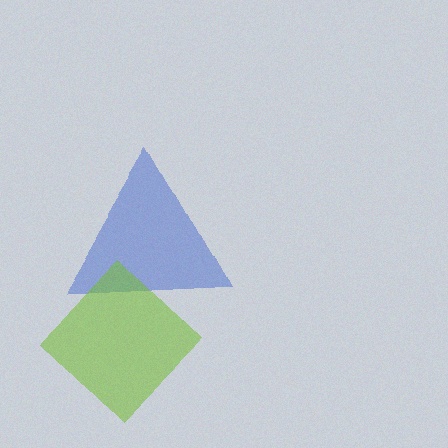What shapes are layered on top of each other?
The layered shapes are: a blue triangle, a lime diamond.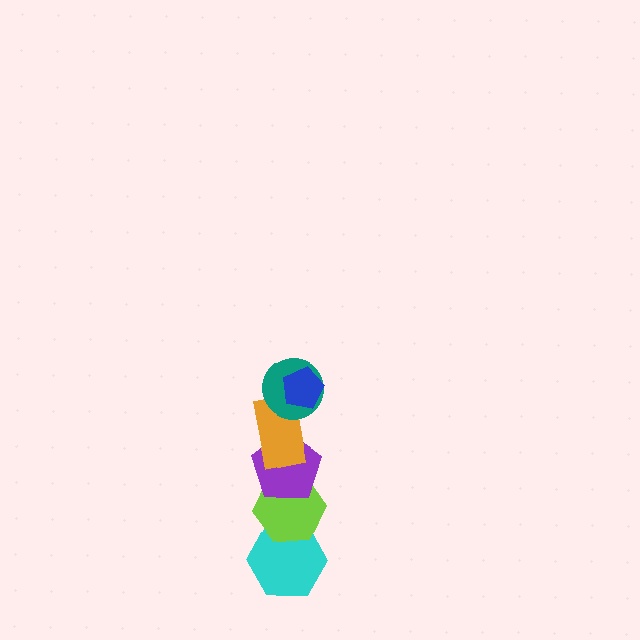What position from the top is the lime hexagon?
The lime hexagon is 5th from the top.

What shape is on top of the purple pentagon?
The orange rectangle is on top of the purple pentagon.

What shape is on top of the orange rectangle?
The teal circle is on top of the orange rectangle.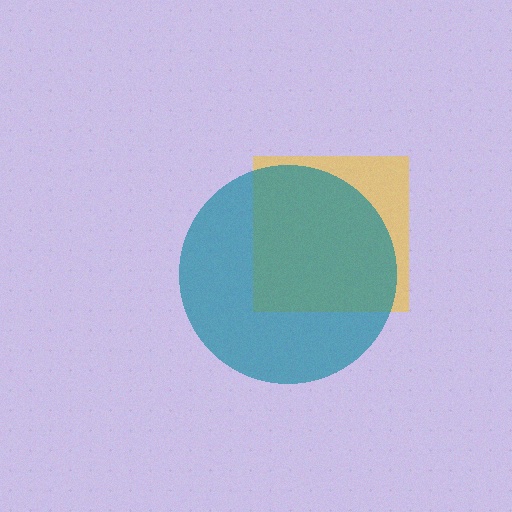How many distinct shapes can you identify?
There are 2 distinct shapes: a yellow square, a teal circle.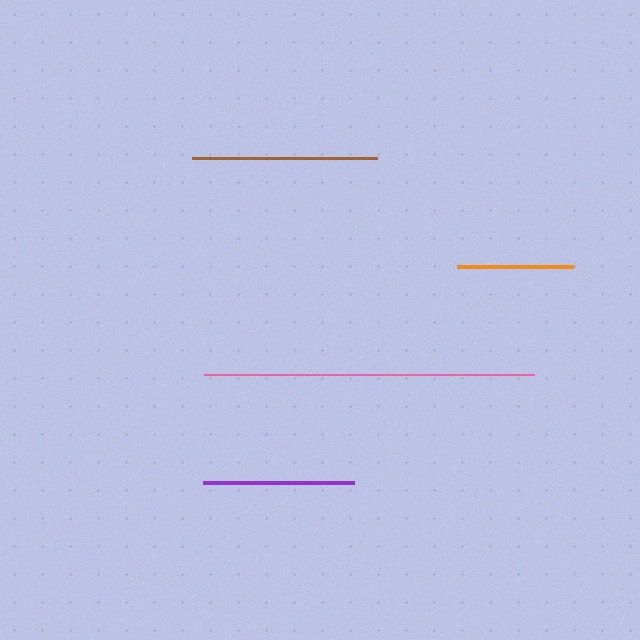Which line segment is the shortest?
The orange line is the shortest at approximately 117 pixels.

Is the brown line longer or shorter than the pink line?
The pink line is longer than the brown line.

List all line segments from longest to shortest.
From longest to shortest: pink, brown, purple, orange.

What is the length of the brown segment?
The brown segment is approximately 185 pixels long.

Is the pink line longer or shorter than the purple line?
The pink line is longer than the purple line.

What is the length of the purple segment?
The purple segment is approximately 152 pixels long.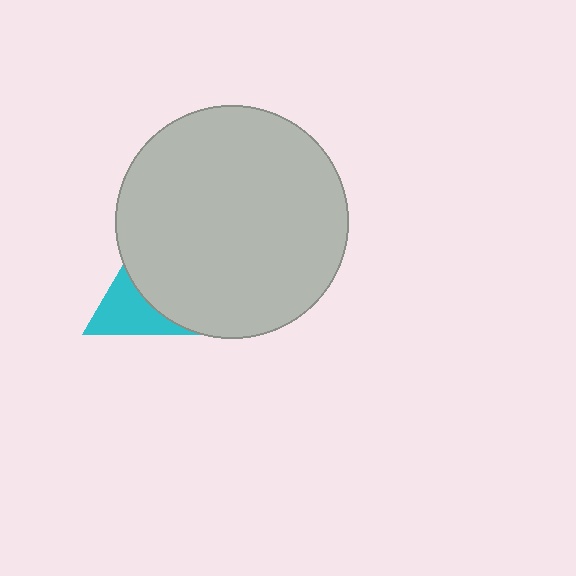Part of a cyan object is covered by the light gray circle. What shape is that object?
It is a triangle.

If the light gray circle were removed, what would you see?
You would see the complete cyan triangle.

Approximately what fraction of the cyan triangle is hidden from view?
Roughly 50% of the cyan triangle is hidden behind the light gray circle.